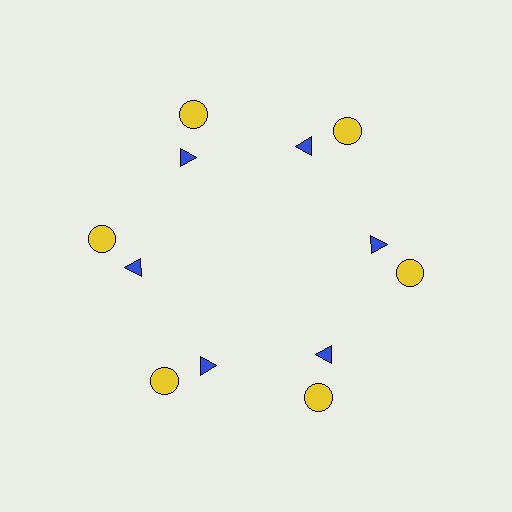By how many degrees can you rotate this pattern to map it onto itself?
The pattern maps onto itself every 60 degrees of rotation.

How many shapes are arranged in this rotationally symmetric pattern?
There are 12 shapes, arranged in 6 groups of 2.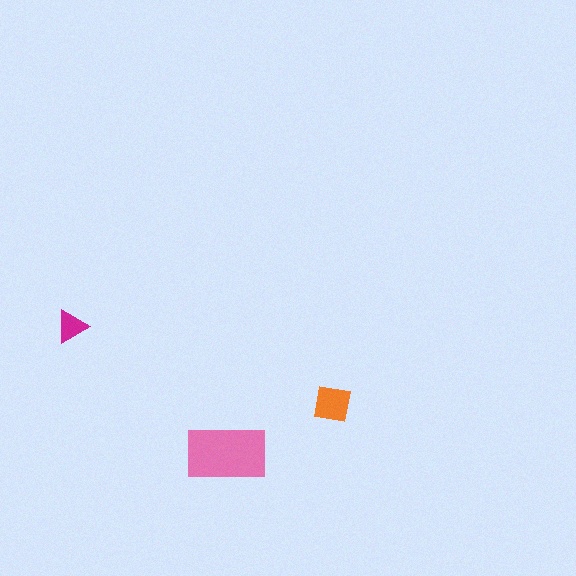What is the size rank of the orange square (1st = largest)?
2nd.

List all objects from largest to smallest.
The pink rectangle, the orange square, the magenta triangle.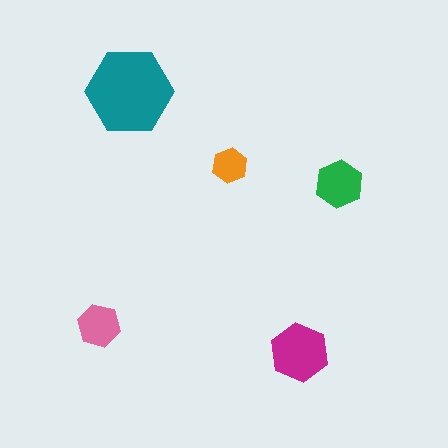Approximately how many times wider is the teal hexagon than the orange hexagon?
About 2.5 times wider.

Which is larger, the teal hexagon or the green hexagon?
The teal one.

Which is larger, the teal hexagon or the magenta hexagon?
The teal one.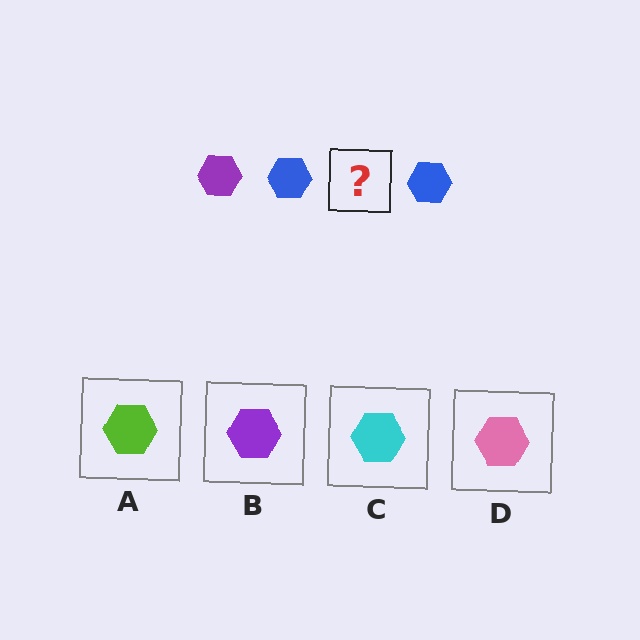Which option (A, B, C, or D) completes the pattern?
B.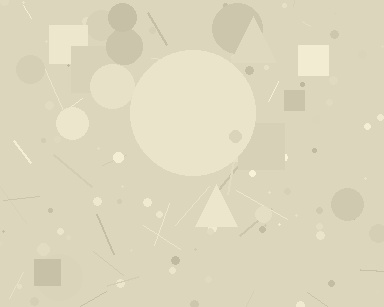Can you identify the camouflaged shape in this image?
The camouflaged shape is a circle.